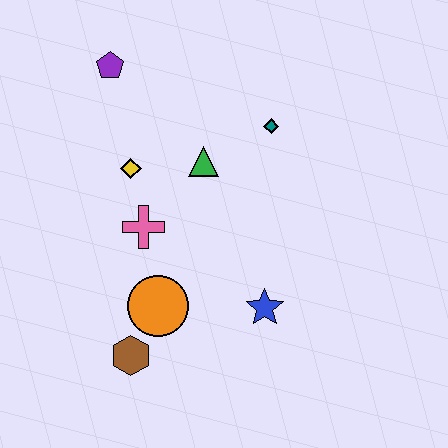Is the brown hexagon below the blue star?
Yes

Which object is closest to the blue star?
The orange circle is closest to the blue star.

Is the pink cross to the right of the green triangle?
No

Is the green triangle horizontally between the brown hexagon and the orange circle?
No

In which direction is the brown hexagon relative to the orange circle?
The brown hexagon is below the orange circle.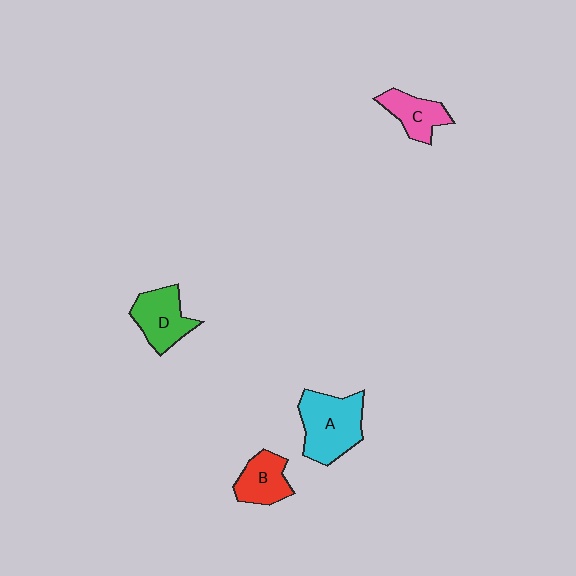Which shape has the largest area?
Shape A (cyan).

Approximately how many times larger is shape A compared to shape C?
Approximately 1.7 times.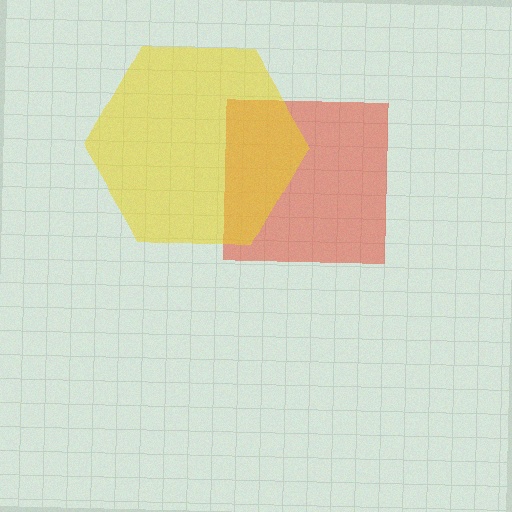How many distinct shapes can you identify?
There are 2 distinct shapes: a red square, a yellow hexagon.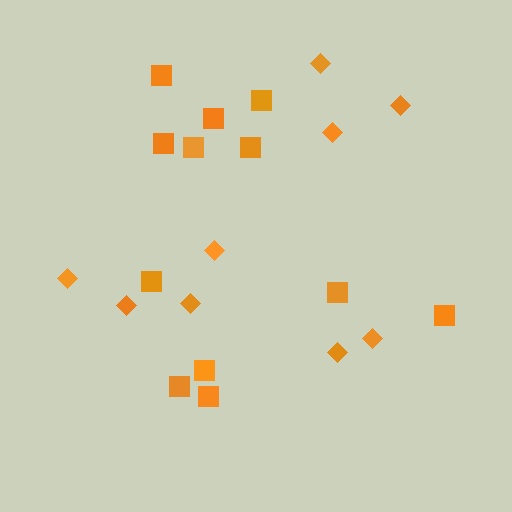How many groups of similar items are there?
There are 2 groups: one group of diamonds (9) and one group of squares (12).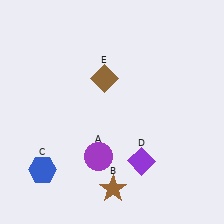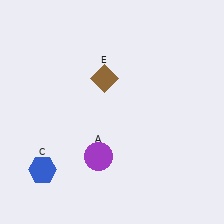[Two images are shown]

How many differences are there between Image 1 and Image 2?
There are 2 differences between the two images.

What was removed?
The brown star (B), the purple diamond (D) were removed in Image 2.